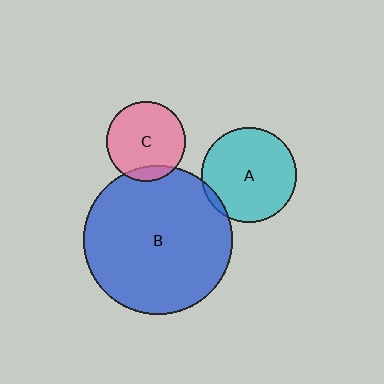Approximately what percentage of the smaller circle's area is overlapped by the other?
Approximately 10%.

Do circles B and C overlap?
Yes.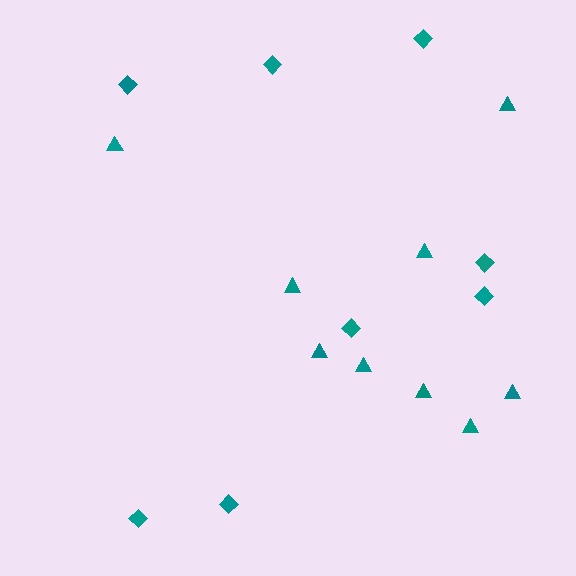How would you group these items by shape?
There are 2 groups: one group of triangles (9) and one group of diamonds (8).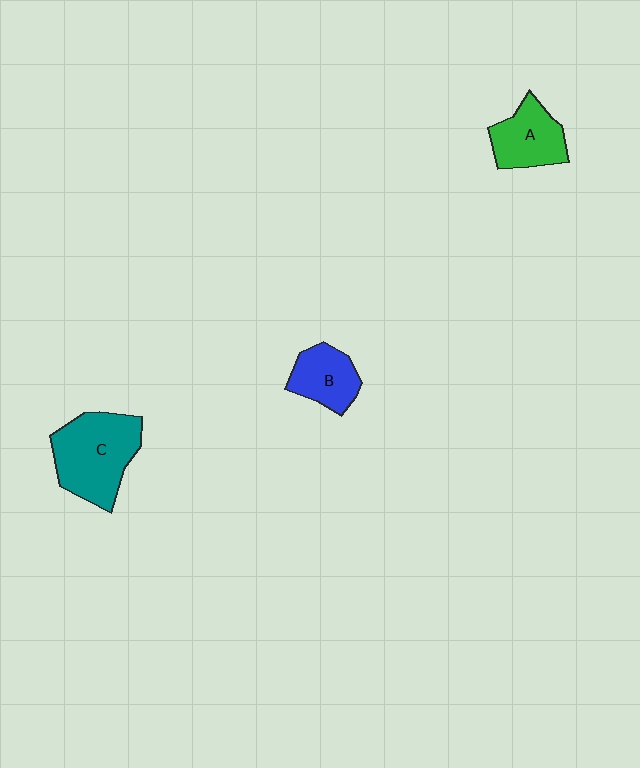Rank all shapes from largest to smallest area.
From largest to smallest: C (teal), A (green), B (blue).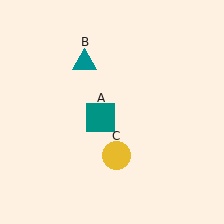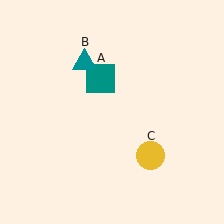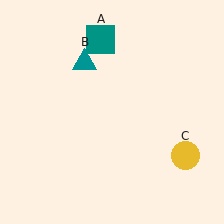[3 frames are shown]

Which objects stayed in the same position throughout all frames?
Teal triangle (object B) remained stationary.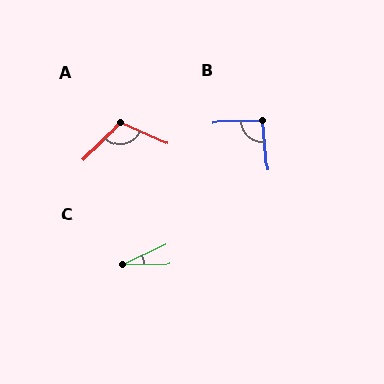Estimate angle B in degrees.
Approximately 93 degrees.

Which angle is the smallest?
C, at approximately 25 degrees.